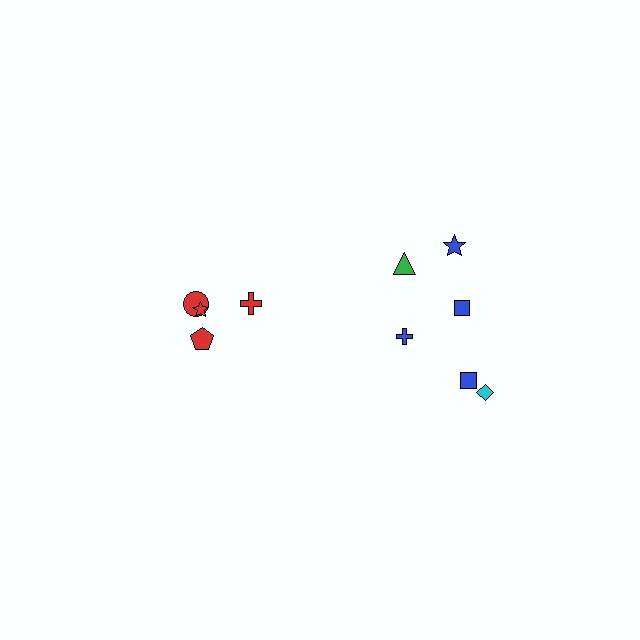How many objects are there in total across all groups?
There are 10 objects.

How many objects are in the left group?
There are 4 objects.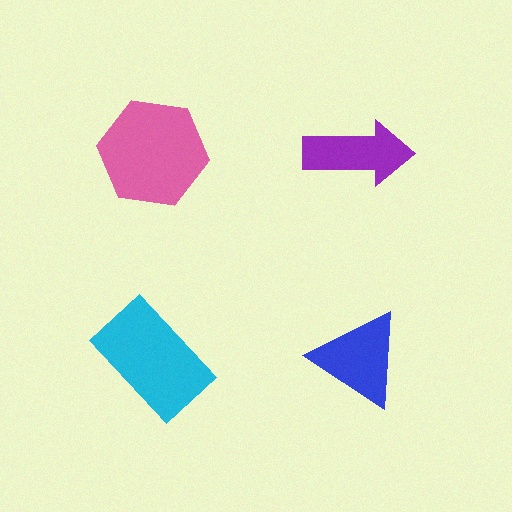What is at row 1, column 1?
A pink hexagon.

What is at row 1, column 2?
A purple arrow.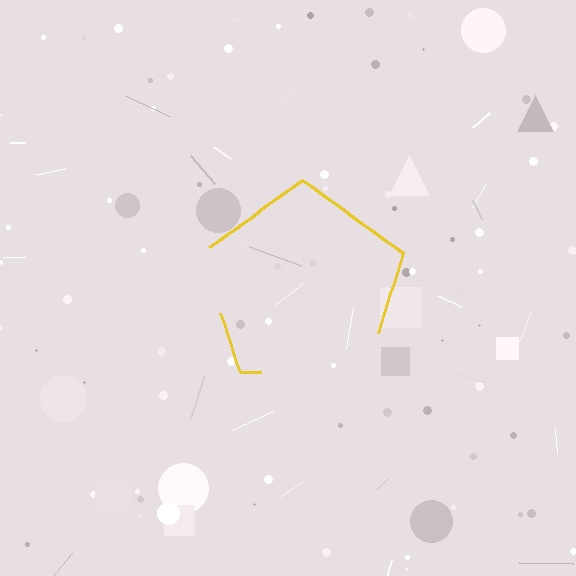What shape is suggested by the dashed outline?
The dashed outline suggests a pentagon.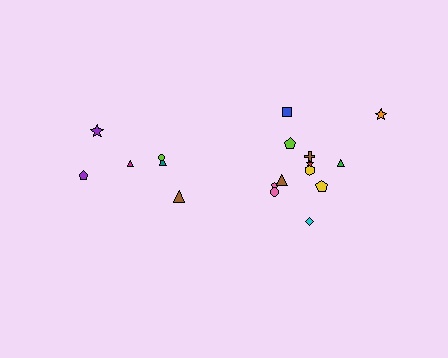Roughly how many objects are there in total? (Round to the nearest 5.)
Roughly 20 objects in total.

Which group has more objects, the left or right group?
The right group.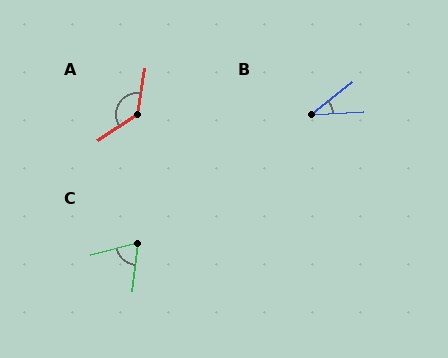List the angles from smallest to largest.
B (35°), C (69°), A (134°).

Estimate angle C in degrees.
Approximately 69 degrees.